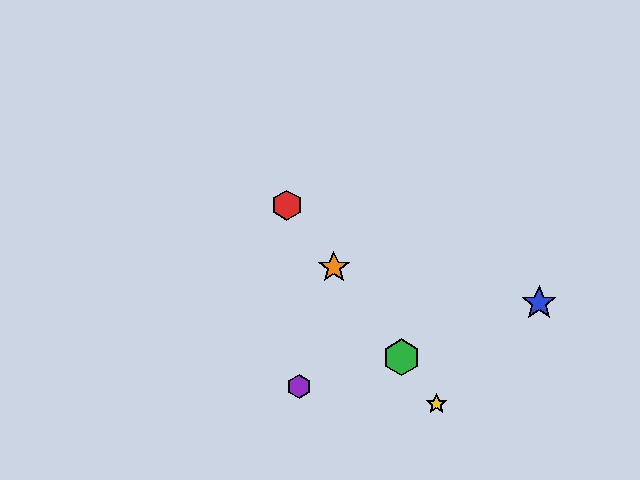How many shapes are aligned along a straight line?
4 shapes (the red hexagon, the green hexagon, the yellow star, the orange star) are aligned along a straight line.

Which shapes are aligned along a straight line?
The red hexagon, the green hexagon, the yellow star, the orange star are aligned along a straight line.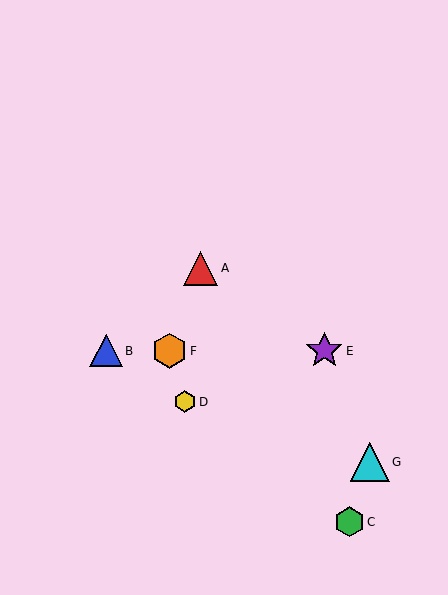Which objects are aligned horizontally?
Objects B, E, F are aligned horizontally.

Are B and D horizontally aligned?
No, B is at y≈351 and D is at y≈402.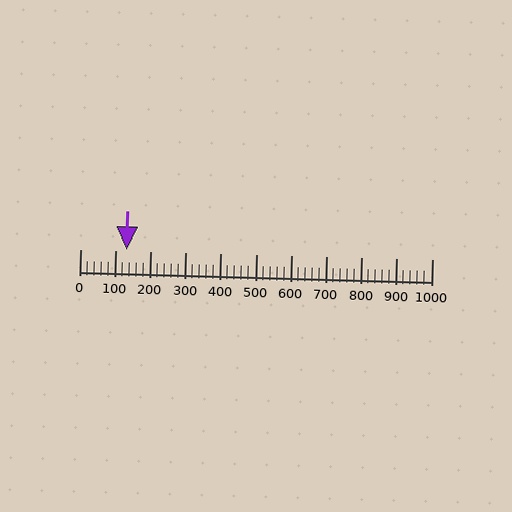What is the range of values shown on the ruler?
The ruler shows values from 0 to 1000.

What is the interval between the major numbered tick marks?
The major tick marks are spaced 100 units apart.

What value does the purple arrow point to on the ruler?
The purple arrow points to approximately 132.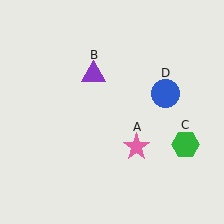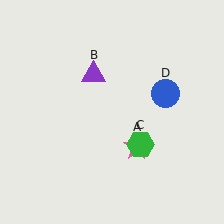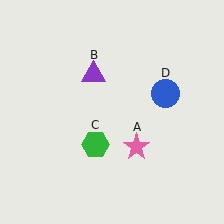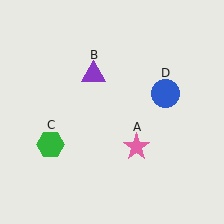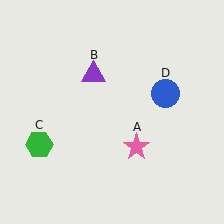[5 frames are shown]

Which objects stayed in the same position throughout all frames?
Pink star (object A) and purple triangle (object B) and blue circle (object D) remained stationary.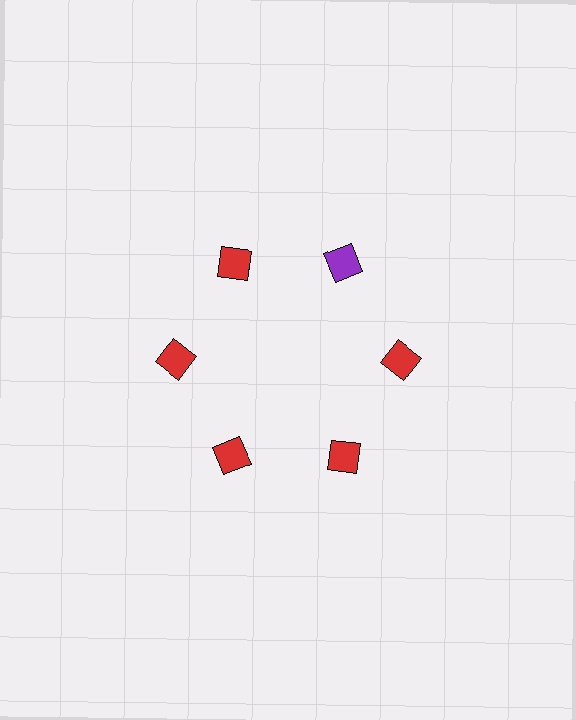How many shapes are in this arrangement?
There are 6 shapes arranged in a ring pattern.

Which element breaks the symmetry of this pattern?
The purple diamond at roughly the 1 o'clock position breaks the symmetry. All other shapes are red diamonds.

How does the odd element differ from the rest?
It has a different color: purple instead of red.